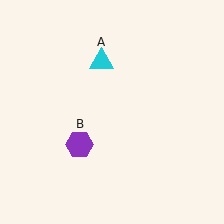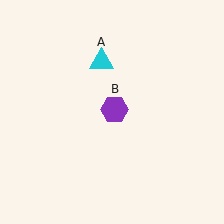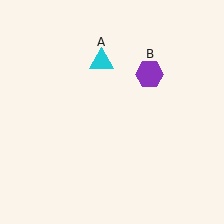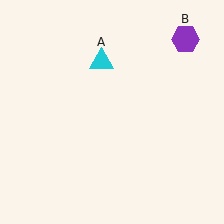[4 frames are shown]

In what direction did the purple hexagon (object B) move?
The purple hexagon (object B) moved up and to the right.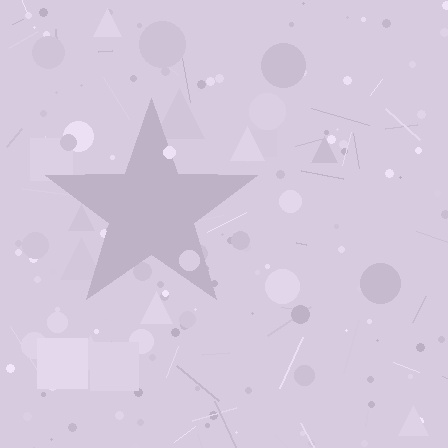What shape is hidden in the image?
A star is hidden in the image.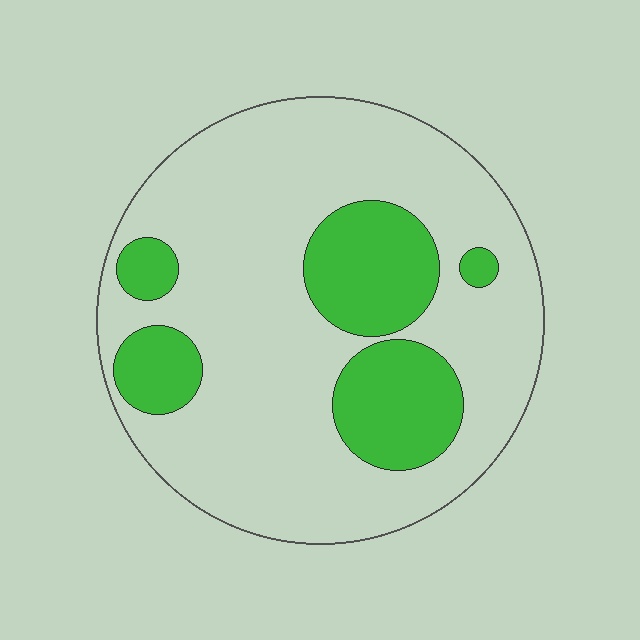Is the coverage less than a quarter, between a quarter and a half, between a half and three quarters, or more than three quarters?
Less than a quarter.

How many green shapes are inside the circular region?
5.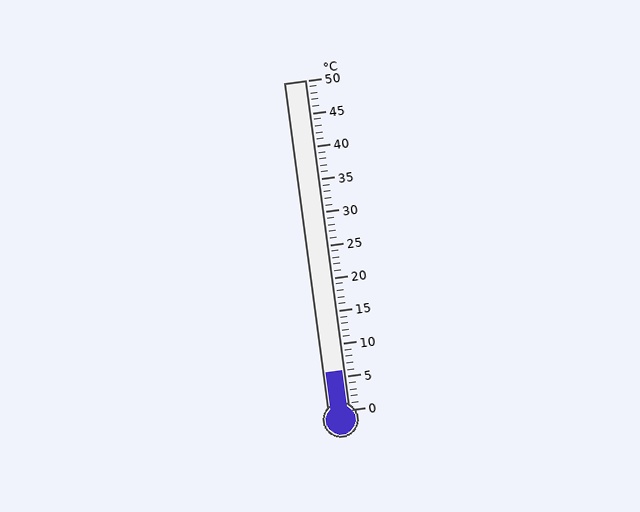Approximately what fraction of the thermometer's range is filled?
The thermometer is filled to approximately 10% of its range.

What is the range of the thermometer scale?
The thermometer scale ranges from 0°C to 50°C.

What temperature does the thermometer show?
The thermometer shows approximately 6°C.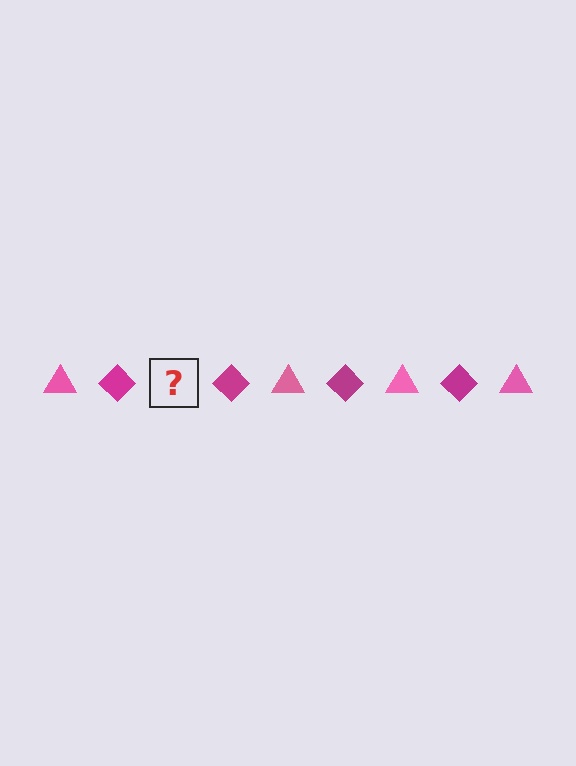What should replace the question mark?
The question mark should be replaced with a pink triangle.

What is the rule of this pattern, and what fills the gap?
The rule is that the pattern alternates between pink triangle and magenta diamond. The gap should be filled with a pink triangle.